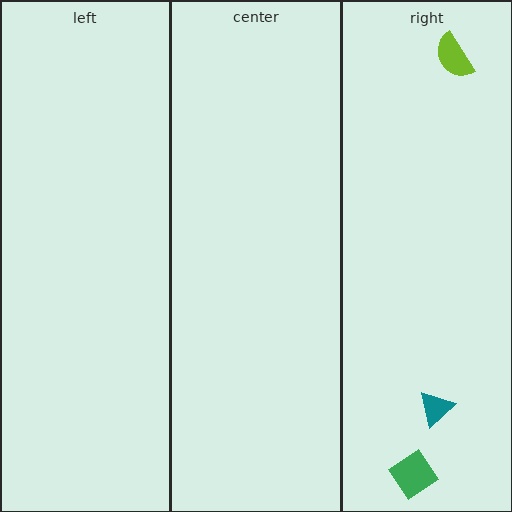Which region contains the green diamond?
The right region.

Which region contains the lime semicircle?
The right region.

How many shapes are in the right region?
3.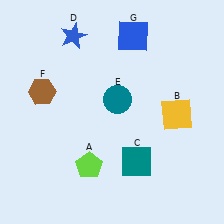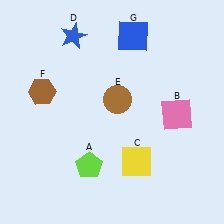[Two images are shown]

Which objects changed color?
B changed from yellow to pink. C changed from teal to yellow. E changed from teal to brown.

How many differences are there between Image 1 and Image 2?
There are 3 differences between the two images.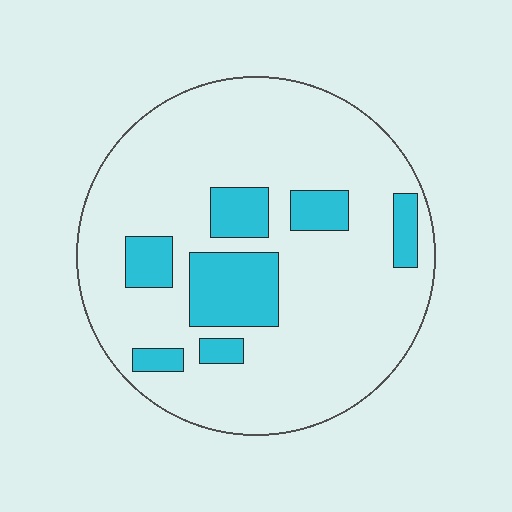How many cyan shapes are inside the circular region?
7.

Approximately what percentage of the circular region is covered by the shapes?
Approximately 20%.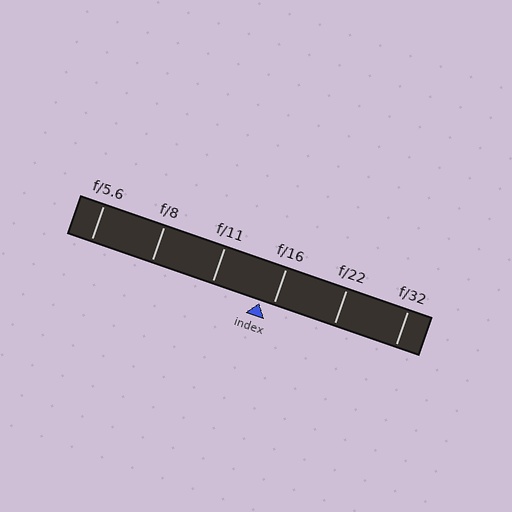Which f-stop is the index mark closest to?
The index mark is closest to f/16.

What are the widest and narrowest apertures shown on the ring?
The widest aperture shown is f/5.6 and the narrowest is f/32.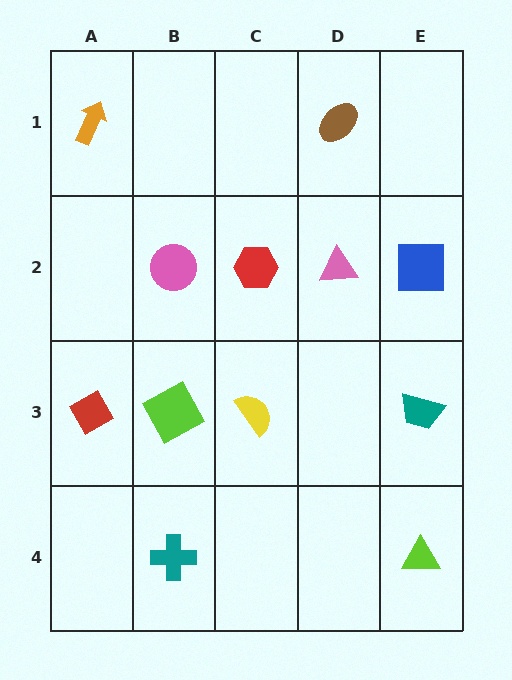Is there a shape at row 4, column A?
No, that cell is empty.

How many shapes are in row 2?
4 shapes.